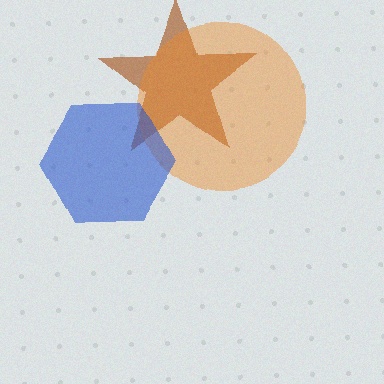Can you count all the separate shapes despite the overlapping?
Yes, there are 3 separate shapes.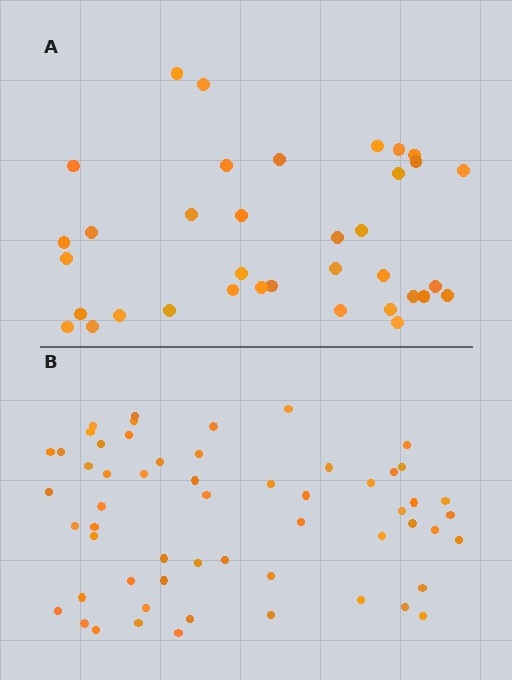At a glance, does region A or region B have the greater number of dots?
Region B (the bottom region) has more dots.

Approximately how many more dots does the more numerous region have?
Region B has approximately 20 more dots than region A.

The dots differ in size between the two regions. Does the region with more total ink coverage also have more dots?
No. Region A has more total ink coverage because its dots are larger, but region B actually contains more individual dots. Total area can be misleading — the number of items is what matters here.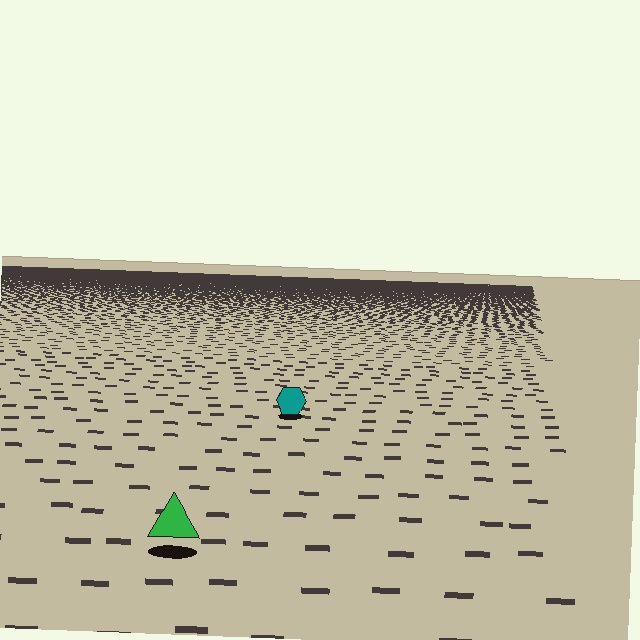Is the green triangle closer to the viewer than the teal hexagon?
Yes. The green triangle is closer — you can tell from the texture gradient: the ground texture is coarser near it.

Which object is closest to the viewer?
The green triangle is closest. The texture marks near it are larger and more spread out.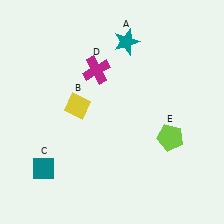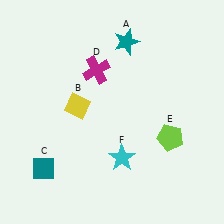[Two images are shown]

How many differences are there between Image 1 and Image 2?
There is 1 difference between the two images.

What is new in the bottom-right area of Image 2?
A cyan star (F) was added in the bottom-right area of Image 2.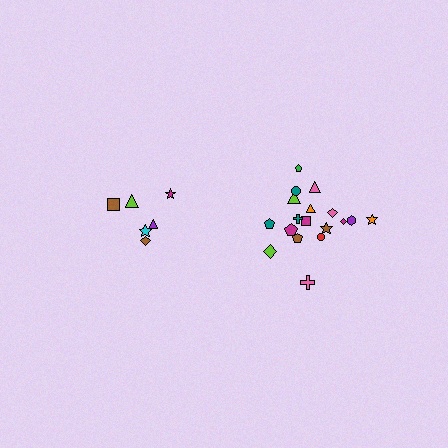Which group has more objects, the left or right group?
The right group.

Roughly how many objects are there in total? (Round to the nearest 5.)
Roughly 25 objects in total.